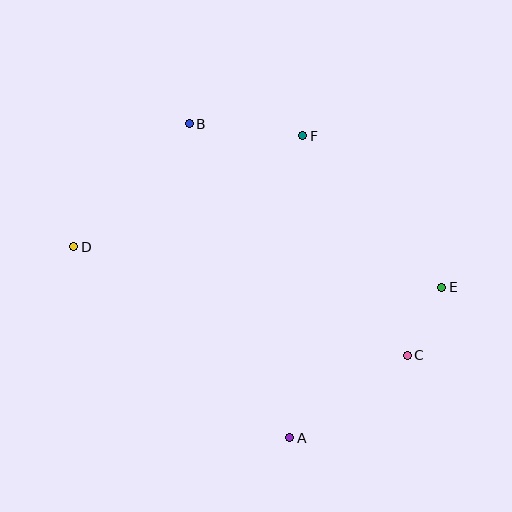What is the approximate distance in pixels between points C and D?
The distance between C and D is approximately 350 pixels.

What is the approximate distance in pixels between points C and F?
The distance between C and F is approximately 243 pixels.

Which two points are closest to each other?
Points C and E are closest to each other.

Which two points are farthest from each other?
Points D and E are farthest from each other.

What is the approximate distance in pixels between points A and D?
The distance between A and D is approximately 288 pixels.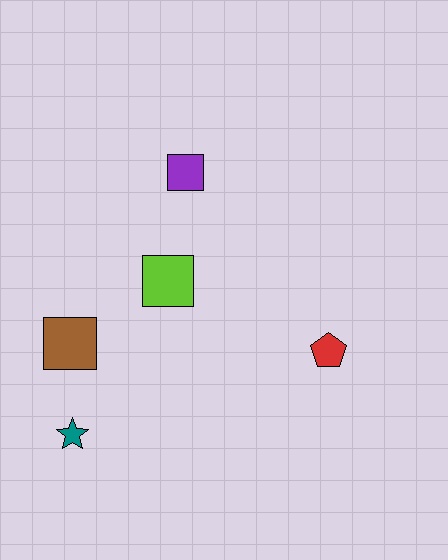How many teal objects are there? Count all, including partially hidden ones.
There is 1 teal object.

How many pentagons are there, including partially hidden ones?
There is 1 pentagon.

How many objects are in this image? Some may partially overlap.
There are 5 objects.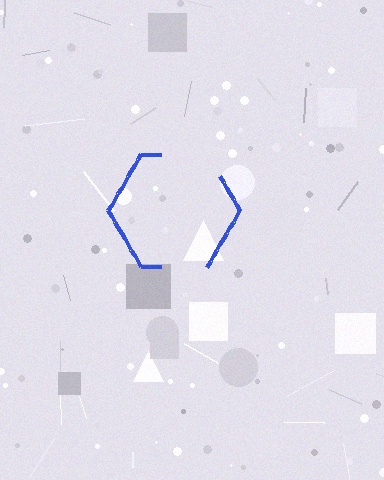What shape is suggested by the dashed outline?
The dashed outline suggests a hexagon.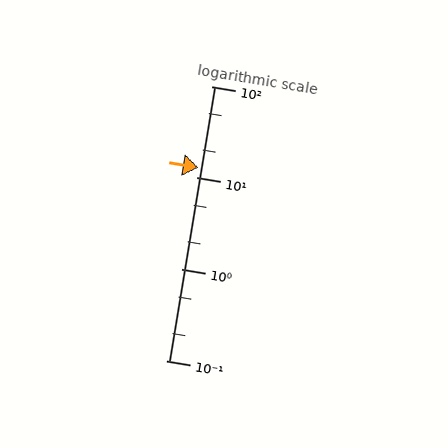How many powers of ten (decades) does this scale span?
The scale spans 3 decades, from 0.1 to 100.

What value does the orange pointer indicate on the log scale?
The pointer indicates approximately 13.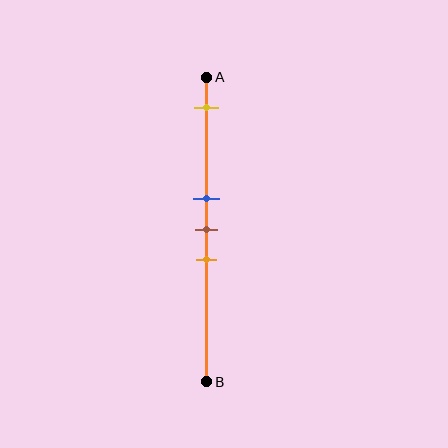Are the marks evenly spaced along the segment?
No, the marks are not evenly spaced.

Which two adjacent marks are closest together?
The blue and brown marks are the closest adjacent pair.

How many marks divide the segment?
There are 4 marks dividing the segment.